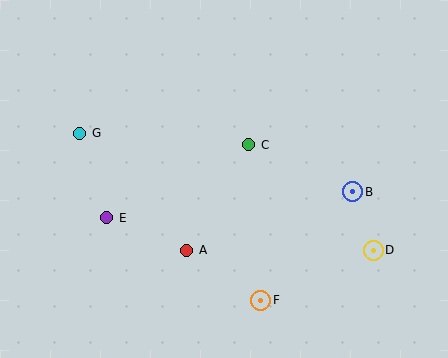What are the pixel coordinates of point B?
Point B is at (353, 192).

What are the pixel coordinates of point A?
Point A is at (187, 250).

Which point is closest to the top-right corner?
Point B is closest to the top-right corner.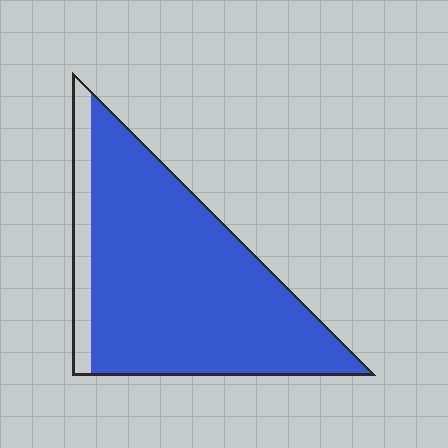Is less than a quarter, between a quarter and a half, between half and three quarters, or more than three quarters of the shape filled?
More than three quarters.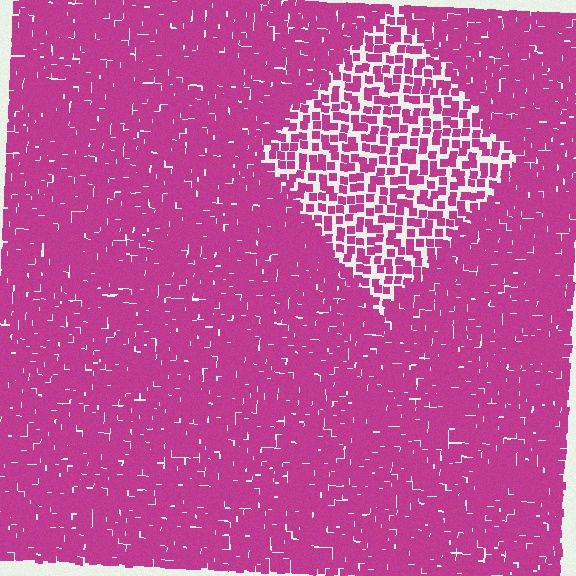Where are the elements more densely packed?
The elements are more densely packed outside the diamond boundary.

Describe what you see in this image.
The image contains small magenta elements arranged at two different densities. A diamond-shaped region is visible where the elements are less densely packed than the surrounding area.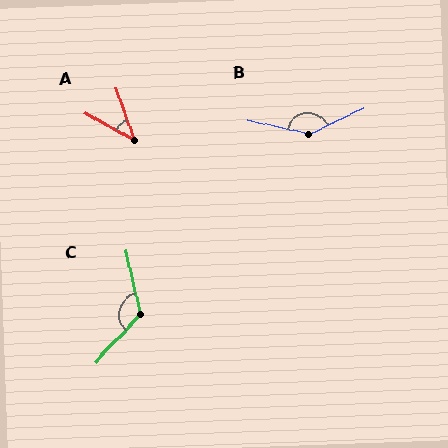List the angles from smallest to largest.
A (42°), C (124°), B (142°).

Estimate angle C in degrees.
Approximately 124 degrees.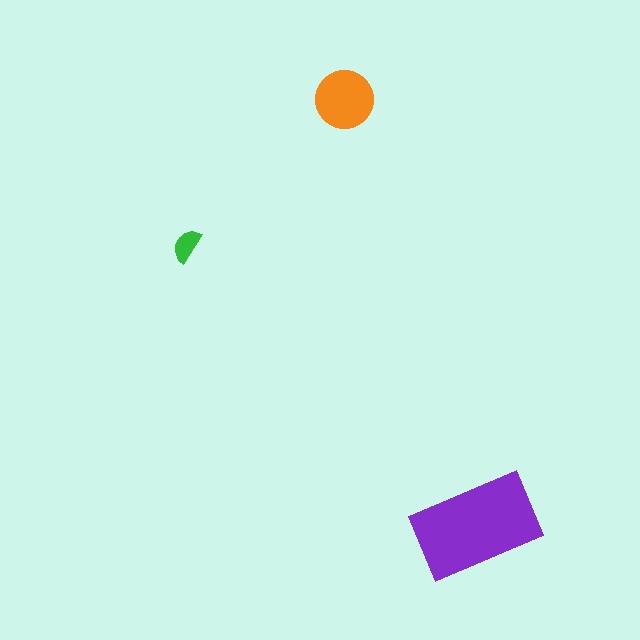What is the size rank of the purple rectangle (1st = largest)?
1st.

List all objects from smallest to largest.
The green semicircle, the orange circle, the purple rectangle.